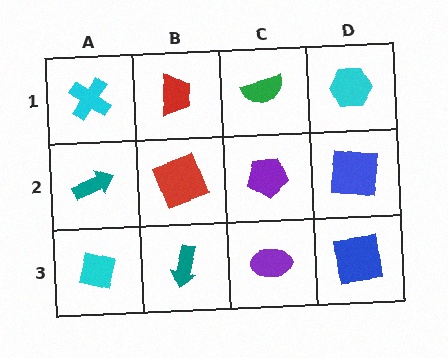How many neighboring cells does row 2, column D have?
3.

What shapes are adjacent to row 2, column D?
A cyan hexagon (row 1, column D), a blue square (row 3, column D), a purple pentagon (row 2, column C).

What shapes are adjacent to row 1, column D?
A blue square (row 2, column D), a green semicircle (row 1, column C).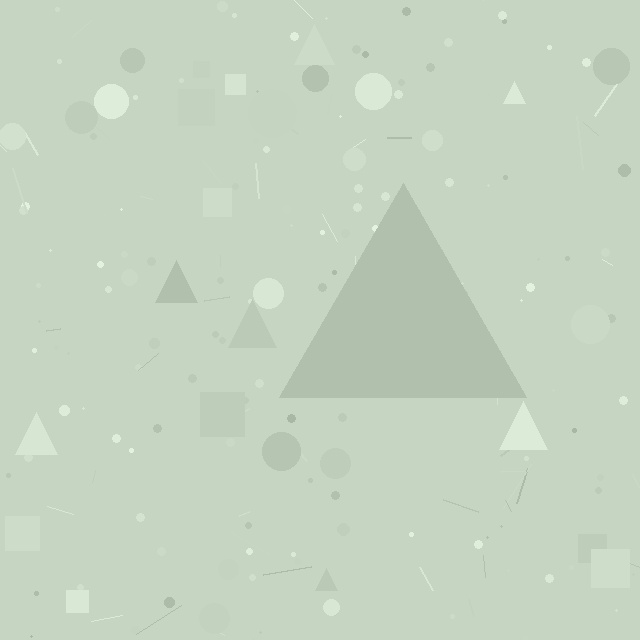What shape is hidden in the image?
A triangle is hidden in the image.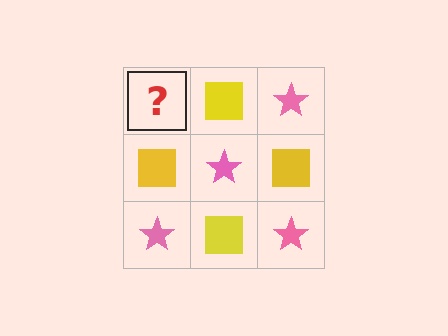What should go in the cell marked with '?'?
The missing cell should contain a pink star.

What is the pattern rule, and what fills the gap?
The rule is that it alternates pink star and yellow square in a checkerboard pattern. The gap should be filled with a pink star.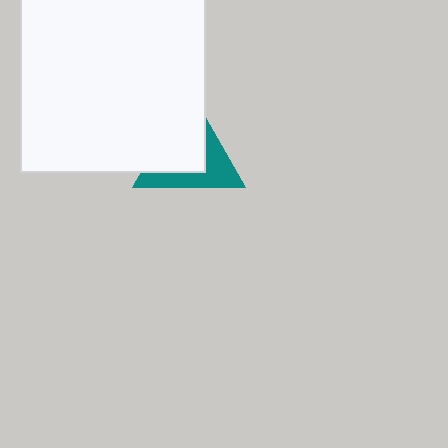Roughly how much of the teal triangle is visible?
A small part of it is visible (roughly 43%).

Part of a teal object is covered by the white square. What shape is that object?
It is a triangle.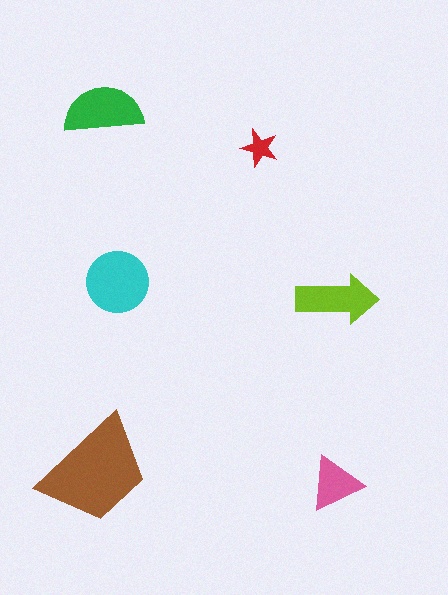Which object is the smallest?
The red star.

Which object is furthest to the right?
The lime arrow is rightmost.